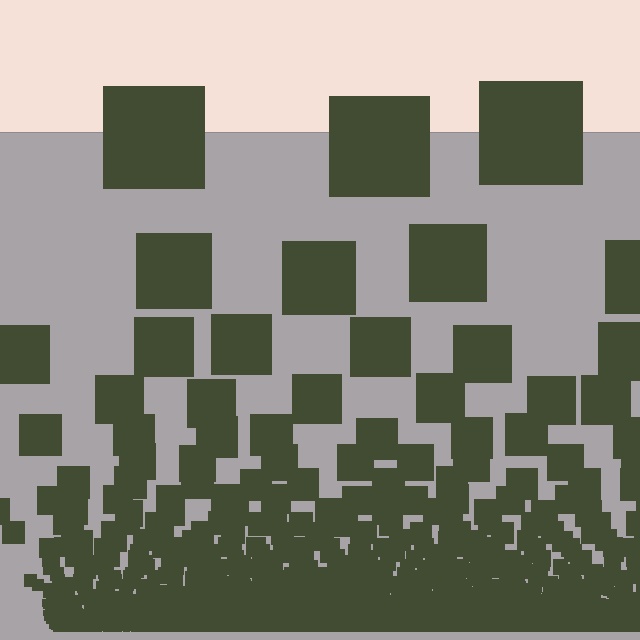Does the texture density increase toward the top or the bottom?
Density increases toward the bottom.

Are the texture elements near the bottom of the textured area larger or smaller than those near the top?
Smaller. The gradient is inverted — elements near the bottom are smaller and denser.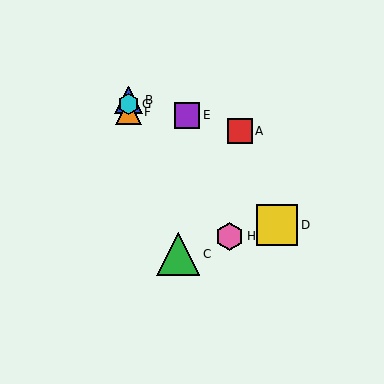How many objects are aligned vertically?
3 objects (B, F, G) are aligned vertically.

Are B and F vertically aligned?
Yes, both are at x≈129.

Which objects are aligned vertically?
Objects B, F, G are aligned vertically.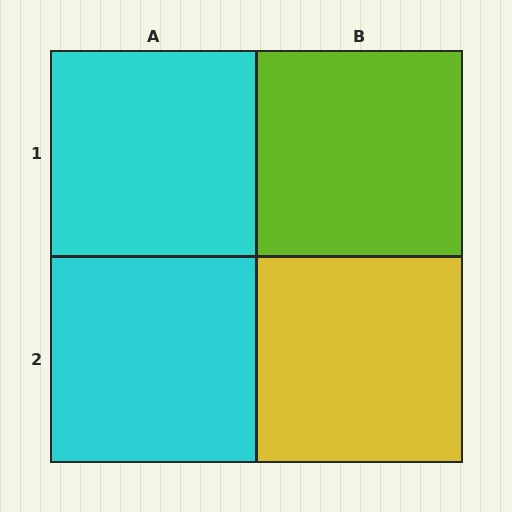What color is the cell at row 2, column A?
Cyan.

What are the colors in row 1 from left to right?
Cyan, lime.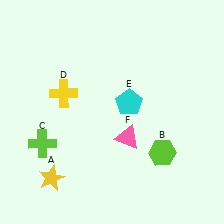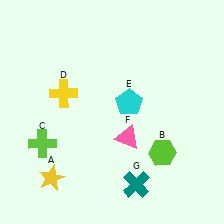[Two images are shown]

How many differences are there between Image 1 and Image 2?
There is 1 difference between the two images.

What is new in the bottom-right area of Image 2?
A teal cross (G) was added in the bottom-right area of Image 2.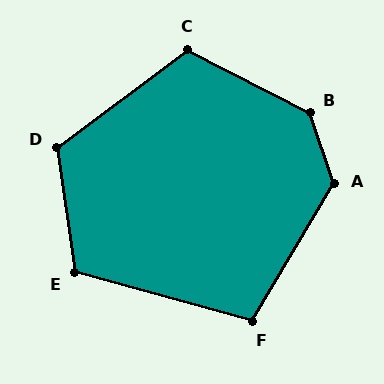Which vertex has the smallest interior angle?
F, at approximately 106 degrees.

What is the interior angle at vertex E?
Approximately 113 degrees (obtuse).